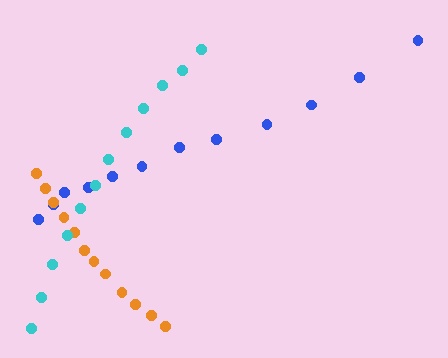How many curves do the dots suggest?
There are 3 distinct paths.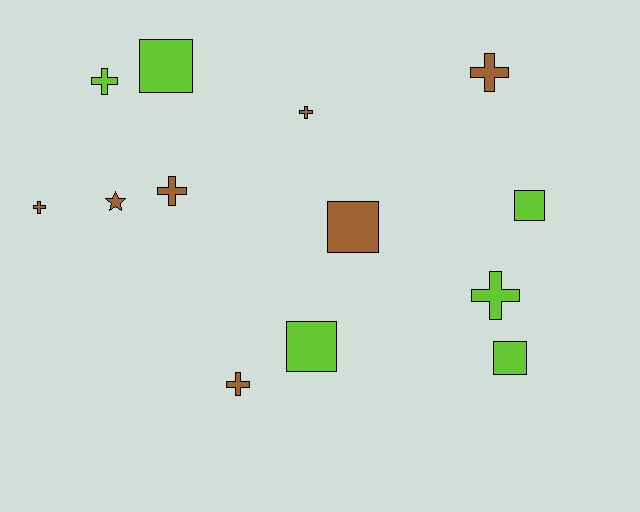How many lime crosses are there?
There are 2 lime crosses.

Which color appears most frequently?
Brown, with 7 objects.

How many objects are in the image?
There are 13 objects.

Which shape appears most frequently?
Cross, with 7 objects.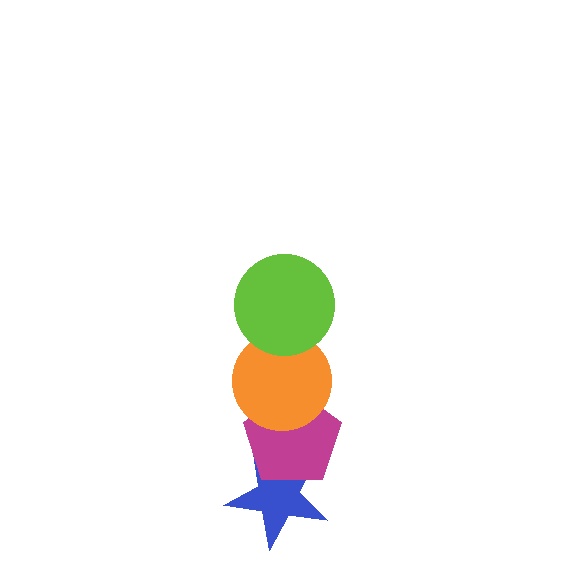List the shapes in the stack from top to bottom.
From top to bottom: the lime circle, the orange circle, the magenta pentagon, the blue star.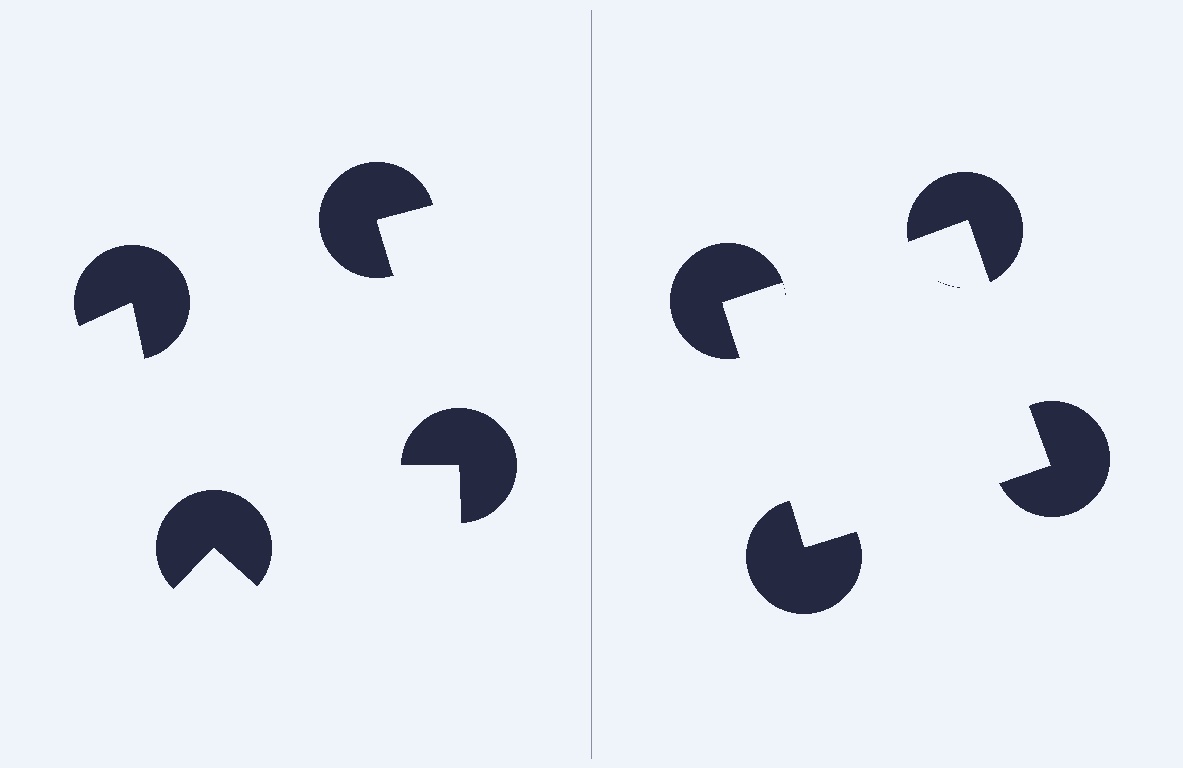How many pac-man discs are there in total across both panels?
8 — 4 on each side.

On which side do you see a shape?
An illusory square appears on the right side. On the left side the wedge cuts are rotated, so no coherent shape forms.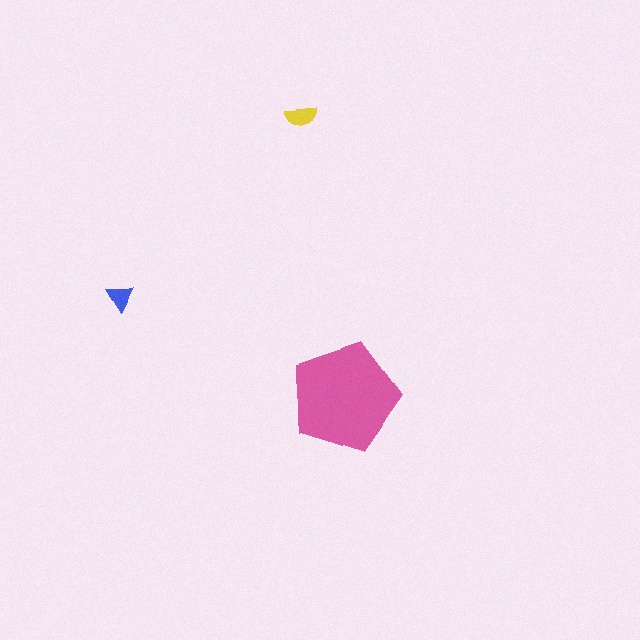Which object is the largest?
The pink pentagon.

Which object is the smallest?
The blue triangle.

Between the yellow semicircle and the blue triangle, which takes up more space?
The yellow semicircle.